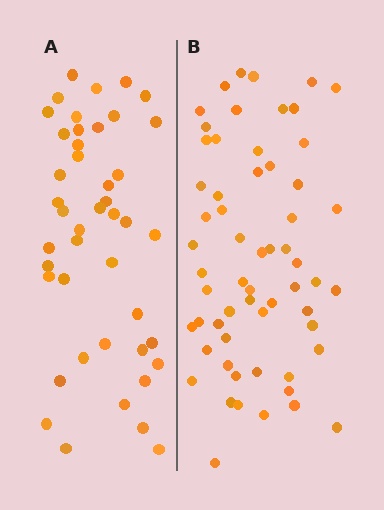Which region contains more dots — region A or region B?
Region B (the right region) has more dots.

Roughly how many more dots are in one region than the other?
Region B has approximately 15 more dots than region A.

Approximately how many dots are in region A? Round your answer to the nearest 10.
About 40 dots. (The exact count is 44, which rounds to 40.)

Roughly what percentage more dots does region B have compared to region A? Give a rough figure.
About 35% more.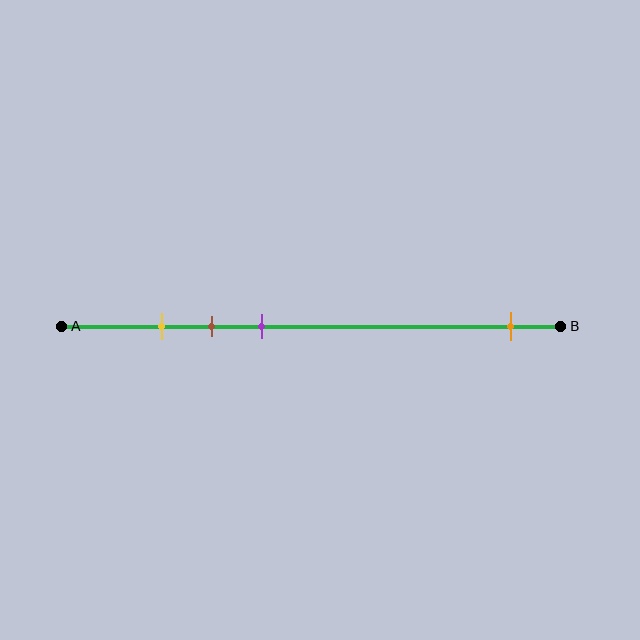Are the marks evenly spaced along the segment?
No, the marks are not evenly spaced.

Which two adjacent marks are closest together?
The yellow and brown marks are the closest adjacent pair.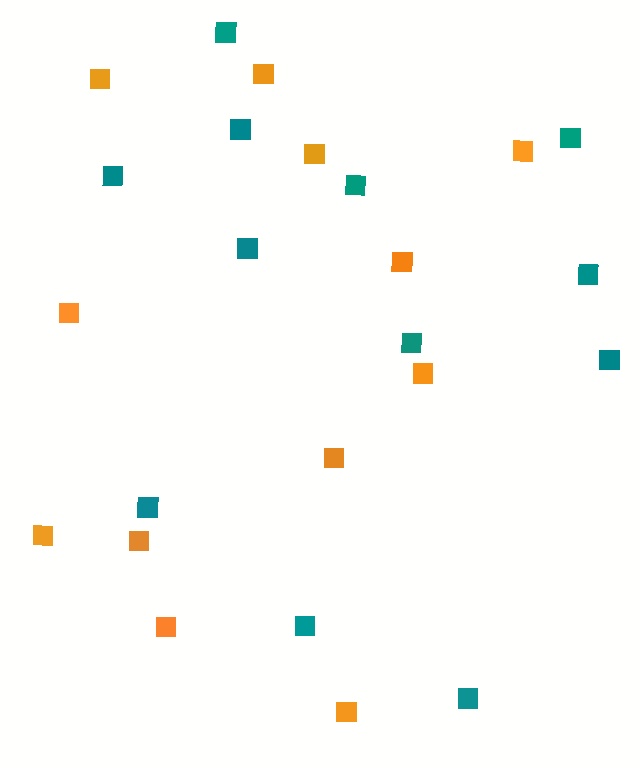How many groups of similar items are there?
There are 2 groups: one group of teal squares (12) and one group of orange squares (12).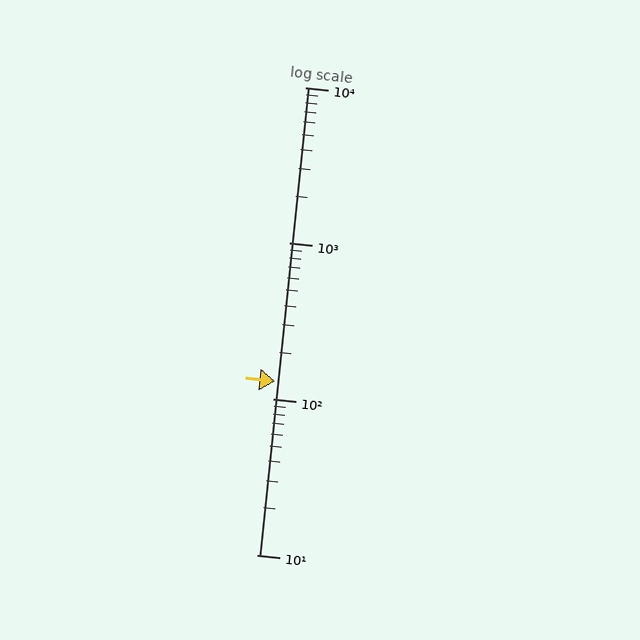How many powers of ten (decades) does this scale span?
The scale spans 3 decades, from 10 to 10000.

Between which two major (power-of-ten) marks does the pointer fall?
The pointer is between 100 and 1000.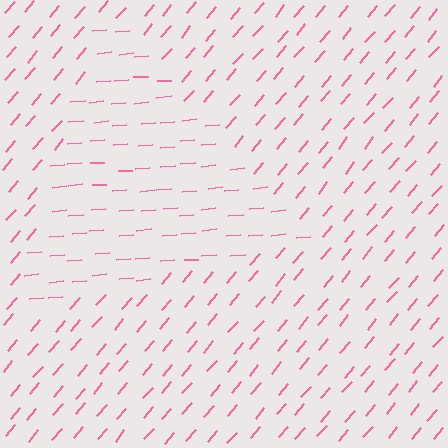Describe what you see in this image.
The image is filled with small pink line segments. A triangle region in the image has lines oriented differently from the surrounding lines, creating a visible texture boundary.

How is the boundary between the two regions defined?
The boundary is defined purely by a change in line orientation (approximately 45 degrees difference). All lines are the same color and thickness.